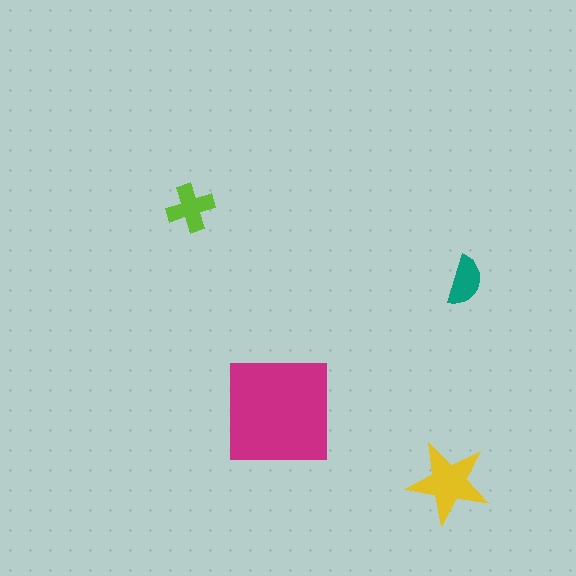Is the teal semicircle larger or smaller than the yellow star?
Smaller.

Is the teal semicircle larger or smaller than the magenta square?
Smaller.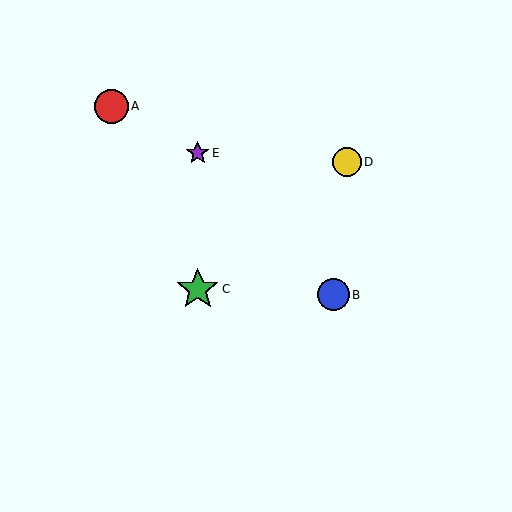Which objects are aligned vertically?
Objects C, E are aligned vertically.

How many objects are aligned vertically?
2 objects (C, E) are aligned vertically.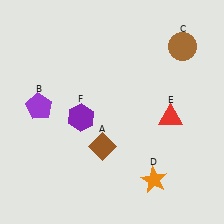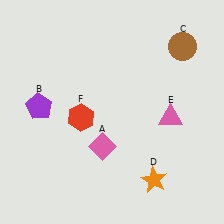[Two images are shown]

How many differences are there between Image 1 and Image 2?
There are 3 differences between the two images.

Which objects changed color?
A changed from brown to pink. E changed from red to pink. F changed from purple to red.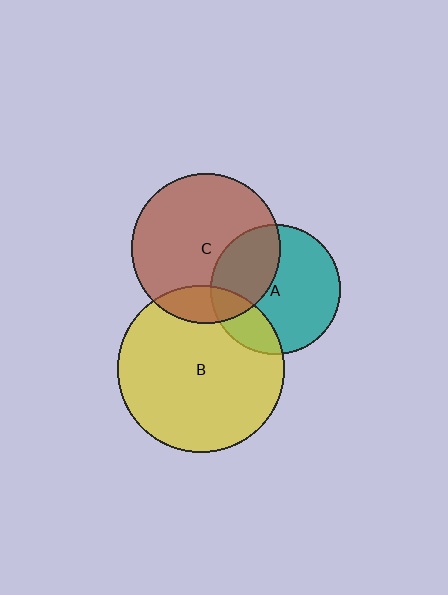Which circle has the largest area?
Circle B (yellow).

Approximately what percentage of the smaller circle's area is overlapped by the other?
Approximately 15%.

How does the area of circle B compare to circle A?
Approximately 1.6 times.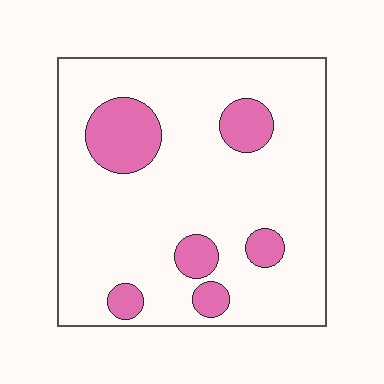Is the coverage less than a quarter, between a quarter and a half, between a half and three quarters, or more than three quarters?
Less than a quarter.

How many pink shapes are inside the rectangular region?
6.